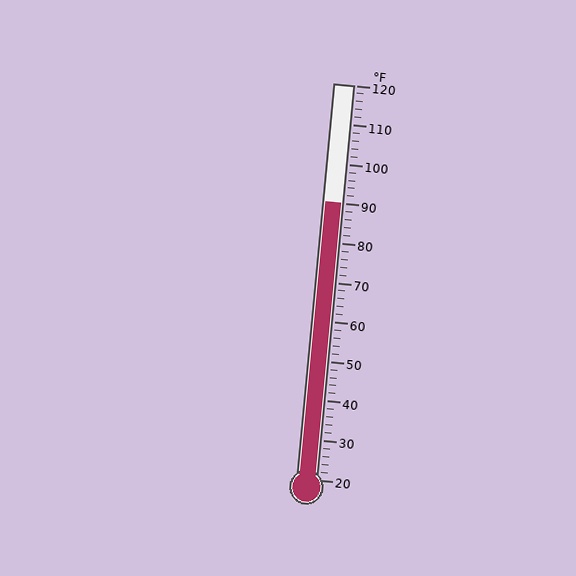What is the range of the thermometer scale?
The thermometer scale ranges from 20°F to 120°F.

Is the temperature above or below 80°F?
The temperature is above 80°F.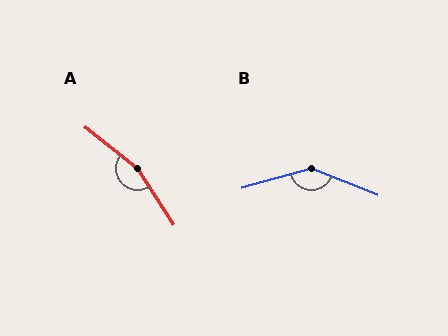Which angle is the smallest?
B, at approximately 143 degrees.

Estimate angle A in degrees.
Approximately 161 degrees.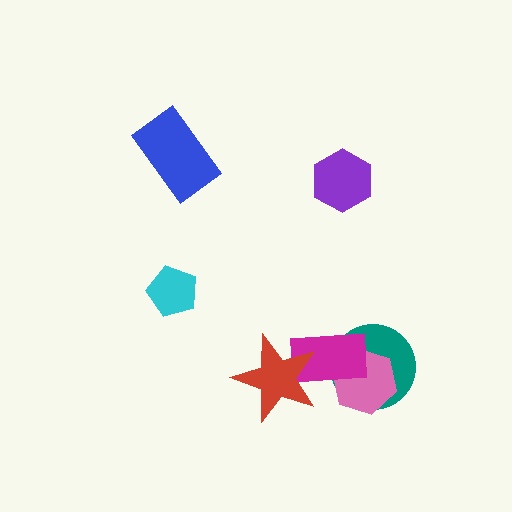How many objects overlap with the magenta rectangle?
3 objects overlap with the magenta rectangle.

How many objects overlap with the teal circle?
2 objects overlap with the teal circle.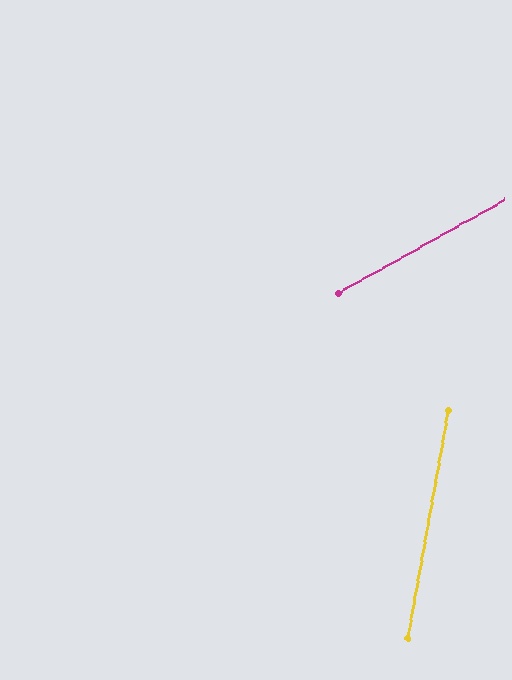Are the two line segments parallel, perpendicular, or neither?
Neither parallel nor perpendicular — they differ by about 51°.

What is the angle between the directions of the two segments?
Approximately 51 degrees.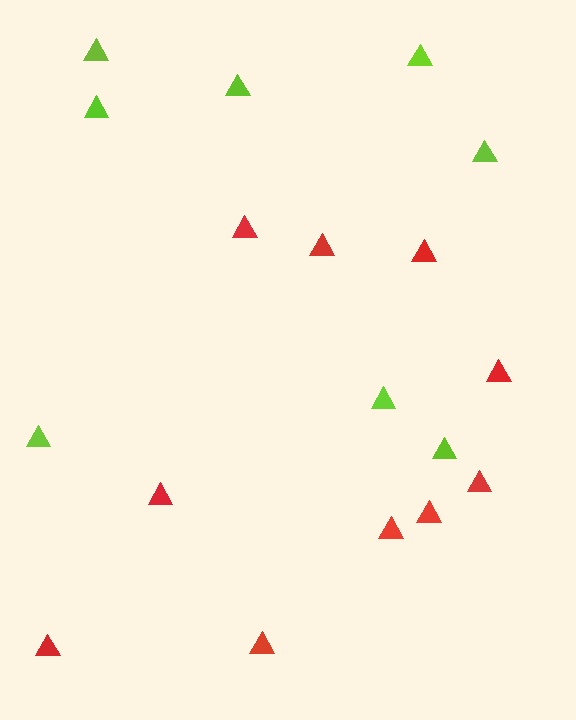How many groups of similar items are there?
There are 2 groups: one group of lime triangles (8) and one group of red triangles (10).